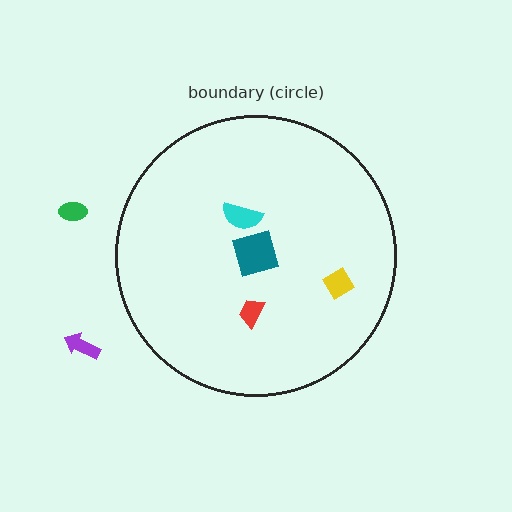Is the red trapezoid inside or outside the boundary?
Inside.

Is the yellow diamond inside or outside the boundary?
Inside.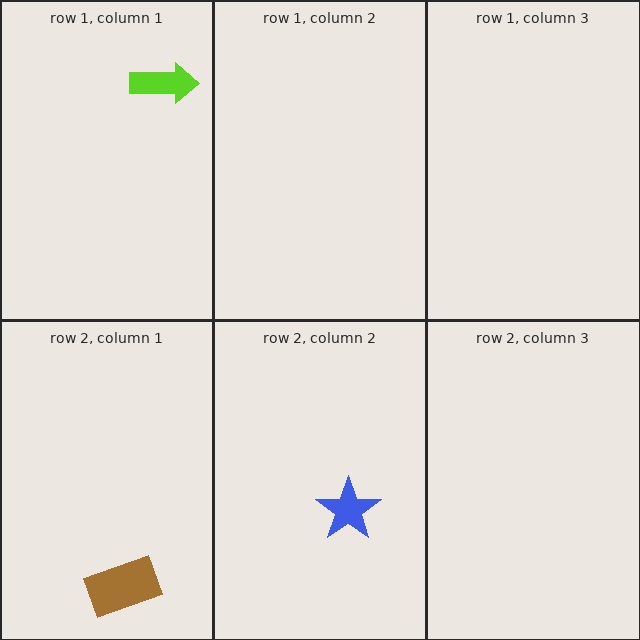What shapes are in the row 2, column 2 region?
The blue star.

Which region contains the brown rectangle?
The row 2, column 1 region.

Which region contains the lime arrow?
The row 1, column 1 region.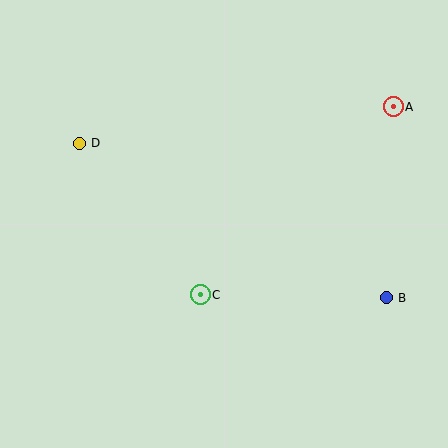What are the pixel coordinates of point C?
Point C is at (200, 295).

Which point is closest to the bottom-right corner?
Point B is closest to the bottom-right corner.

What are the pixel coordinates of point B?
Point B is at (386, 298).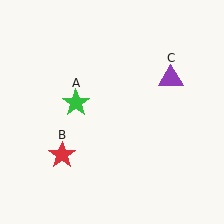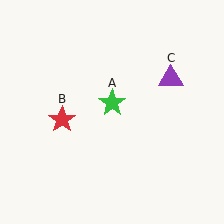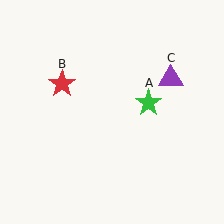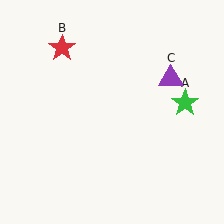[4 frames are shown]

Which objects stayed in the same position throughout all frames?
Purple triangle (object C) remained stationary.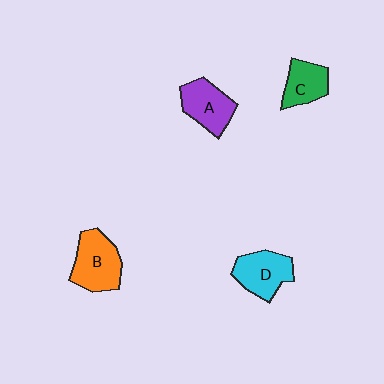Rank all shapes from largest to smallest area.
From largest to smallest: B (orange), D (cyan), A (purple), C (green).